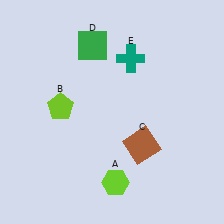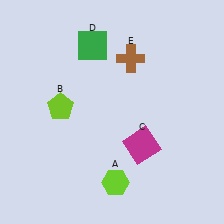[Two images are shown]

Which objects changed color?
C changed from brown to magenta. E changed from teal to brown.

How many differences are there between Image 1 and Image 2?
There are 2 differences between the two images.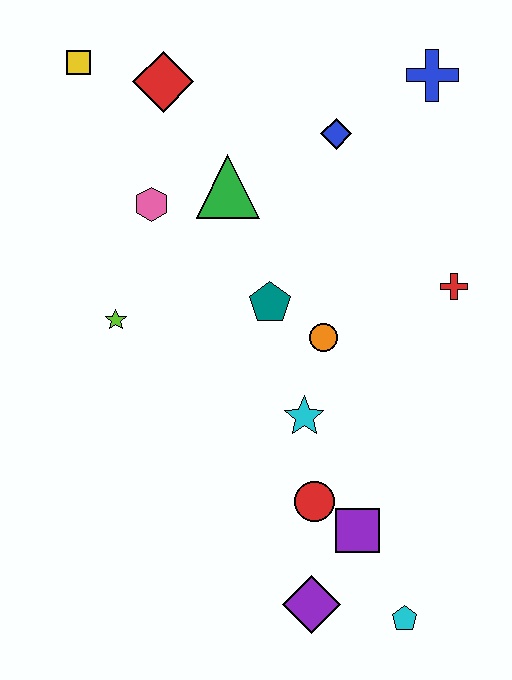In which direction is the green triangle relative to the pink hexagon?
The green triangle is to the right of the pink hexagon.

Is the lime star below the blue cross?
Yes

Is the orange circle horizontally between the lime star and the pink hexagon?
No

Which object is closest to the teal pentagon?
The orange circle is closest to the teal pentagon.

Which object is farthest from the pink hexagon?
The cyan pentagon is farthest from the pink hexagon.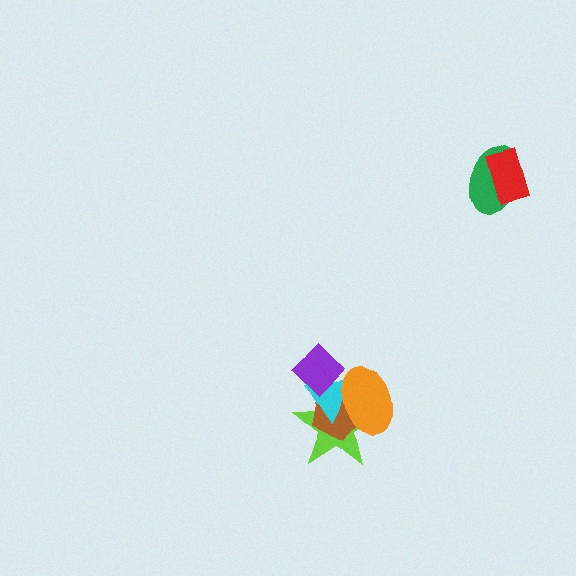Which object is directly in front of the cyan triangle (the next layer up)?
The orange ellipse is directly in front of the cyan triangle.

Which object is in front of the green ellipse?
The red rectangle is in front of the green ellipse.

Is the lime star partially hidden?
Yes, it is partially covered by another shape.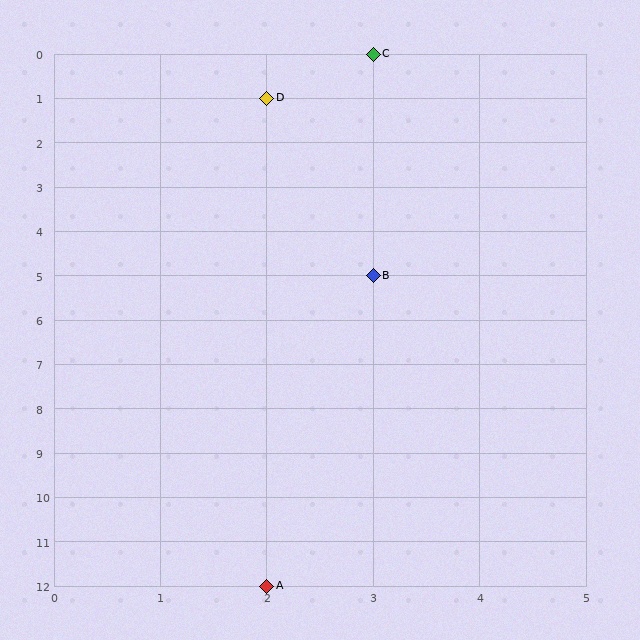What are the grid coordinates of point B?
Point B is at grid coordinates (3, 5).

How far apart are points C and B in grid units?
Points C and B are 5 rows apart.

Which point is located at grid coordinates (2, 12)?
Point A is at (2, 12).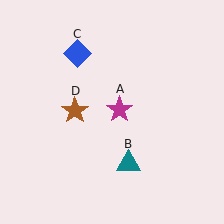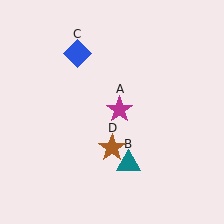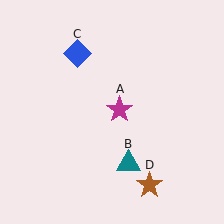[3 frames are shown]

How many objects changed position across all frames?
1 object changed position: brown star (object D).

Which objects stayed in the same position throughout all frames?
Magenta star (object A) and teal triangle (object B) and blue diamond (object C) remained stationary.